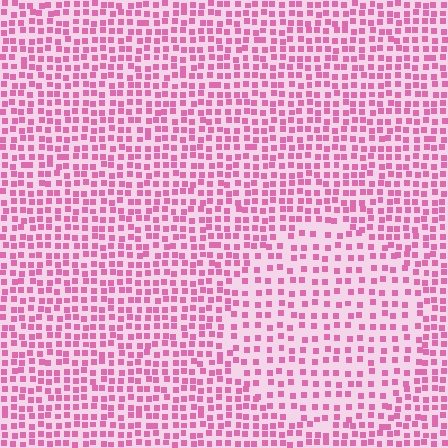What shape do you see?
I see a circle.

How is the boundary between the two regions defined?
The boundary is defined by a change in element density (approximately 1.6x ratio). All elements are the same color, size, and shape.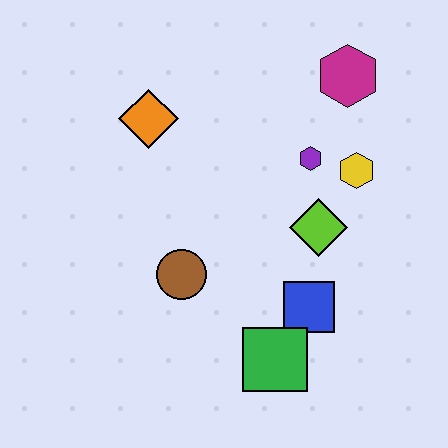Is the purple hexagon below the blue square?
No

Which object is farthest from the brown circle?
The magenta hexagon is farthest from the brown circle.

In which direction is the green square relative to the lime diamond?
The green square is below the lime diamond.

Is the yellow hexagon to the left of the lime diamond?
No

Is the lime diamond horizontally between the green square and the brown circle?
No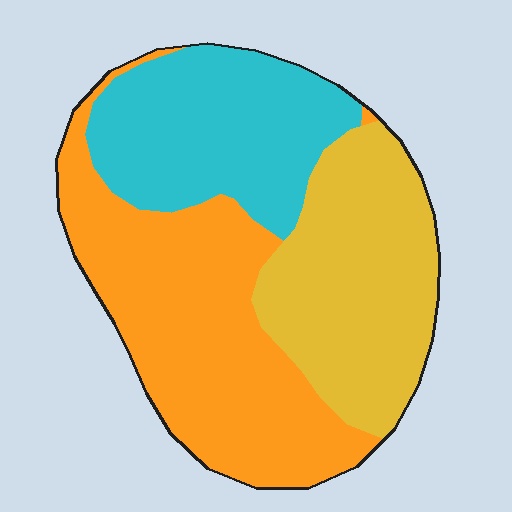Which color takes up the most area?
Orange, at roughly 40%.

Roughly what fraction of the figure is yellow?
Yellow covers around 30% of the figure.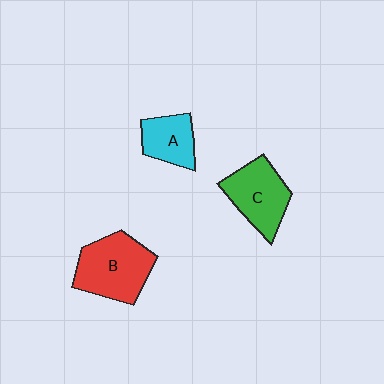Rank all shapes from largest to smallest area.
From largest to smallest: B (red), C (green), A (cyan).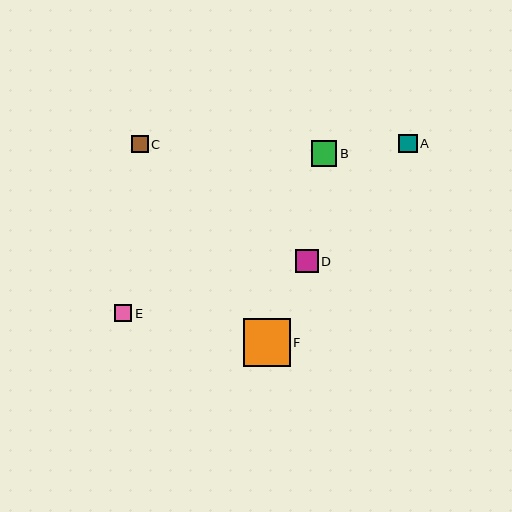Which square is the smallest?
Square C is the smallest with a size of approximately 17 pixels.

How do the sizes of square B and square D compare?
Square B and square D are approximately the same size.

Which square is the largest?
Square F is the largest with a size of approximately 47 pixels.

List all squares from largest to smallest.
From largest to smallest: F, B, D, A, E, C.